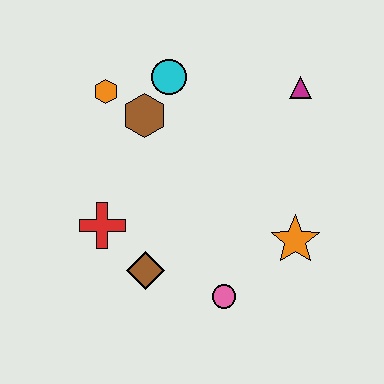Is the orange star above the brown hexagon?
No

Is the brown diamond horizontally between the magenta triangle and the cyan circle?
No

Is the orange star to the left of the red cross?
No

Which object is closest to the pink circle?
The brown diamond is closest to the pink circle.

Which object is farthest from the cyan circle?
The pink circle is farthest from the cyan circle.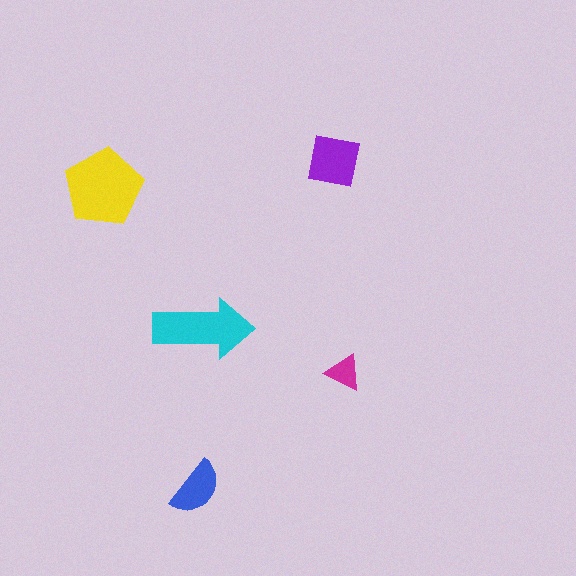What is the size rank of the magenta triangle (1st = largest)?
5th.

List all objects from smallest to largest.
The magenta triangle, the blue semicircle, the purple square, the cyan arrow, the yellow pentagon.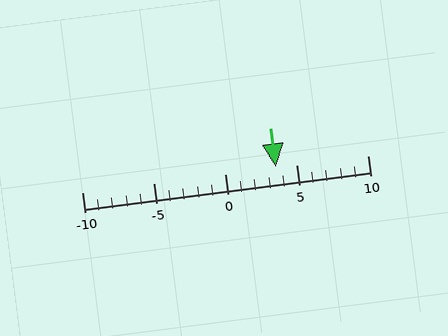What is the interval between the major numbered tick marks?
The major tick marks are spaced 5 units apart.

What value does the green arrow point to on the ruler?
The green arrow points to approximately 4.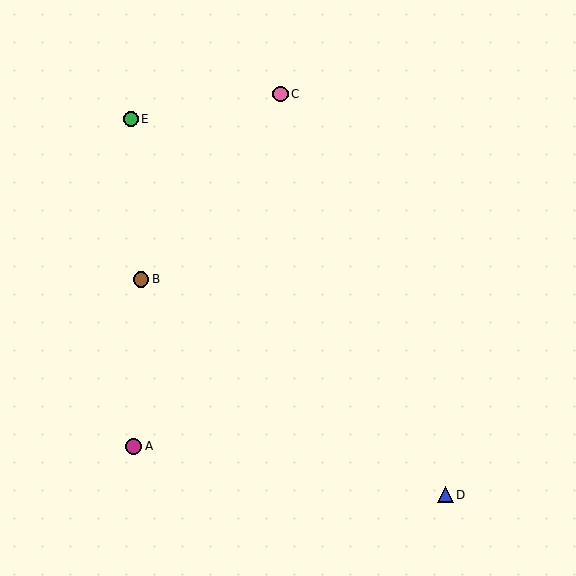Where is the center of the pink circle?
The center of the pink circle is at (281, 94).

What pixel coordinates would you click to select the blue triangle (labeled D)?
Click at (445, 495) to select the blue triangle D.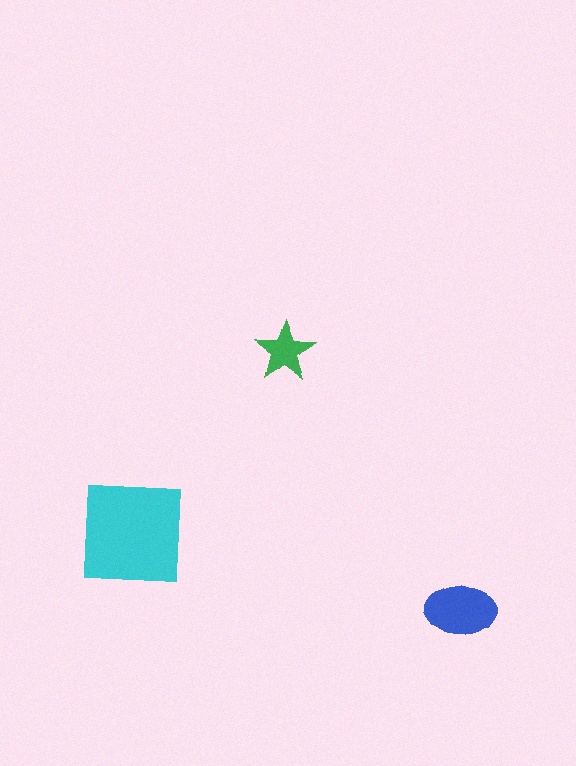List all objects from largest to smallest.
The cyan square, the blue ellipse, the green star.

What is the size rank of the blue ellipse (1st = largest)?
2nd.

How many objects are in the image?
There are 3 objects in the image.